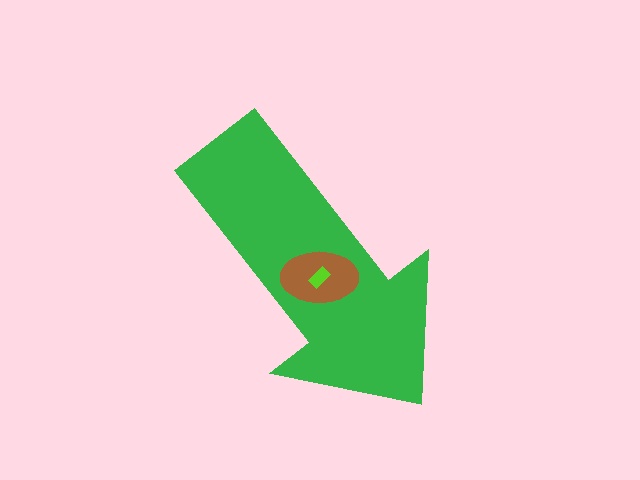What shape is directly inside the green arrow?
The brown ellipse.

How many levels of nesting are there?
3.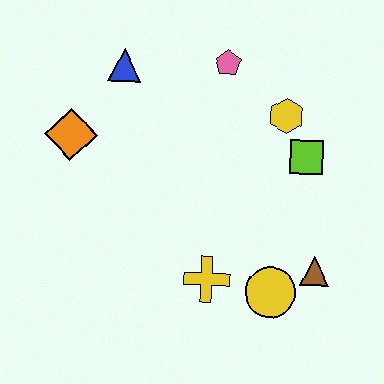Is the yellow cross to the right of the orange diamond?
Yes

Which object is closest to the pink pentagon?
The yellow hexagon is closest to the pink pentagon.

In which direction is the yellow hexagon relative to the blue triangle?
The yellow hexagon is to the right of the blue triangle.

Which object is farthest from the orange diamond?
The brown triangle is farthest from the orange diamond.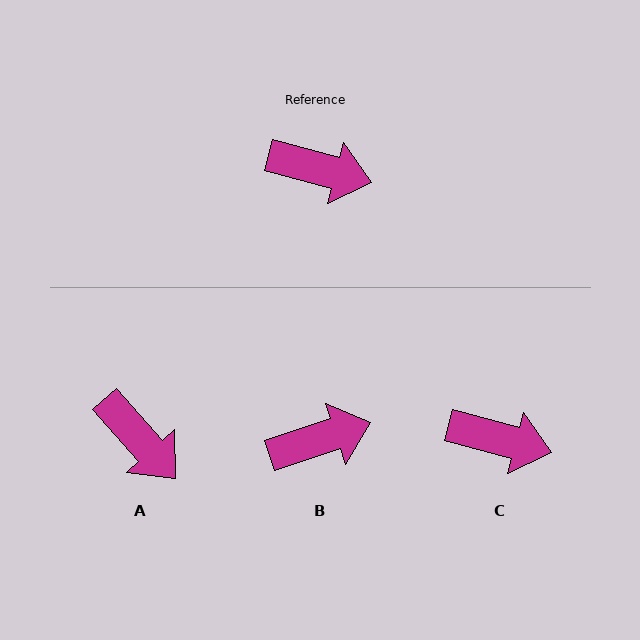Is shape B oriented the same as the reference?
No, it is off by about 33 degrees.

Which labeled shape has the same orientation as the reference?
C.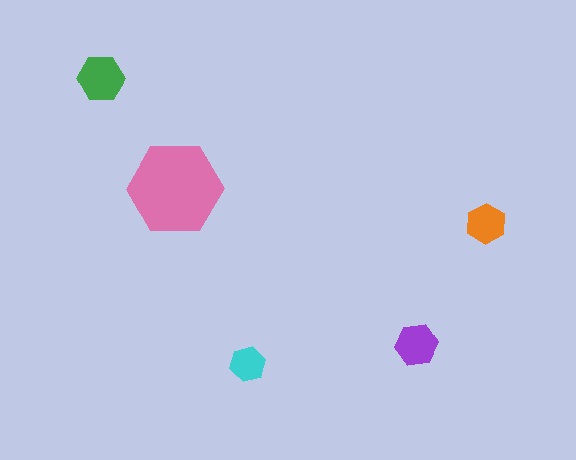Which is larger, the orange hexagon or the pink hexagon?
The pink one.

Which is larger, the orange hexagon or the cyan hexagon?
The orange one.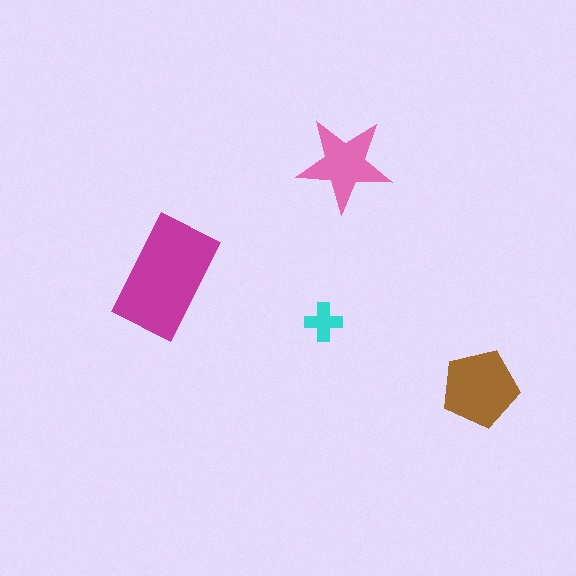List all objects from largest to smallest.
The magenta rectangle, the brown pentagon, the pink star, the cyan cross.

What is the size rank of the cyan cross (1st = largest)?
4th.